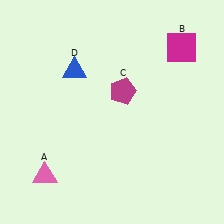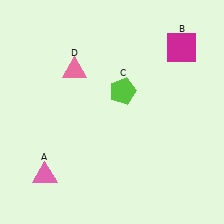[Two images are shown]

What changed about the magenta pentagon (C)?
In Image 1, C is magenta. In Image 2, it changed to lime.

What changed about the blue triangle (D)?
In Image 1, D is blue. In Image 2, it changed to pink.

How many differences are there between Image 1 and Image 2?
There are 2 differences between the two images.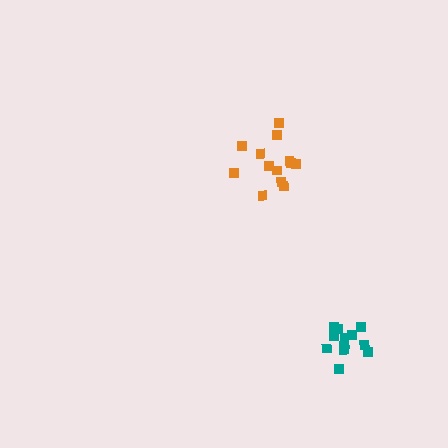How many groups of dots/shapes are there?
There are 2 groups.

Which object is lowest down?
The teal cluster is bottommost.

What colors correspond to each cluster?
The clusters are colored: teal, orange.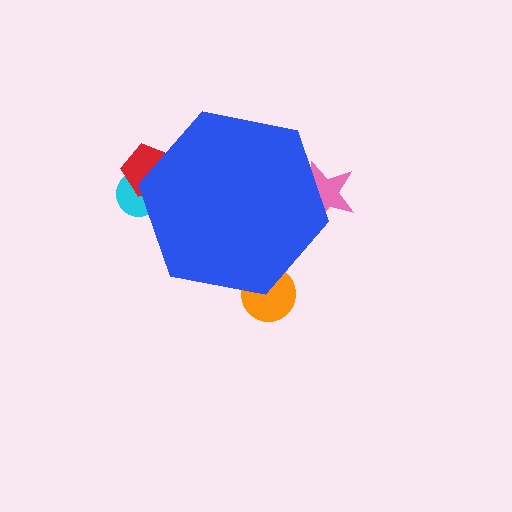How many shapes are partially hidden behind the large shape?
4 shapes are partially hidden.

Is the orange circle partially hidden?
Yes, the orange circle is partially hidden behind the blue hexagon.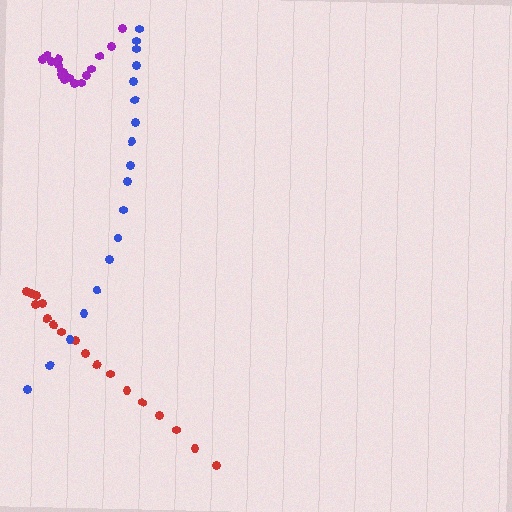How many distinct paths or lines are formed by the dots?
There are 3 distinct paths.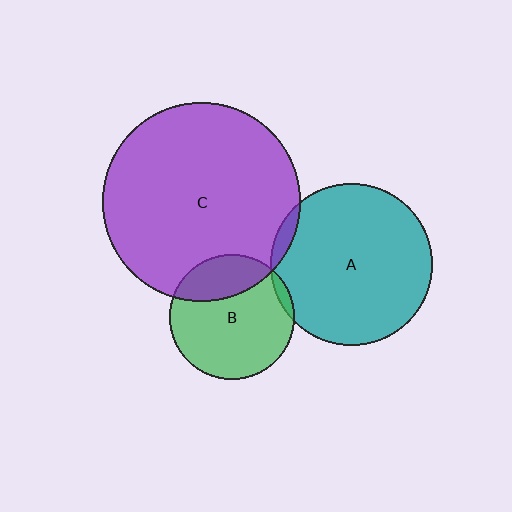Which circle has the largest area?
Circle C (purple).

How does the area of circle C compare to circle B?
Approximately 2.5 times.